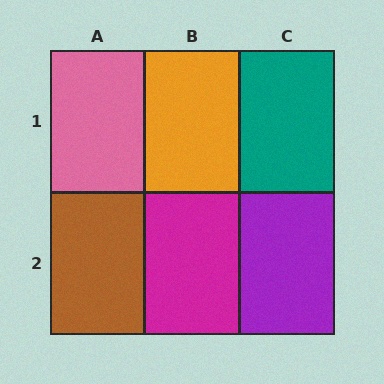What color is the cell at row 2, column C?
Purple.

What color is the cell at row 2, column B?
Magenta.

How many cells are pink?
1 cell is pink.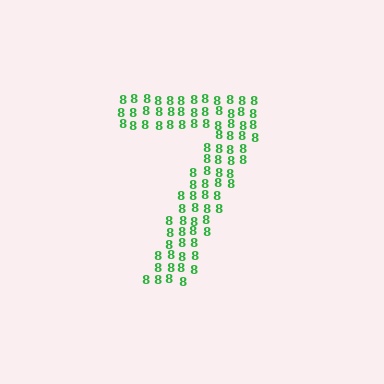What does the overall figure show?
The overall figure shows the digit 7.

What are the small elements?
The small elements are digit 8's.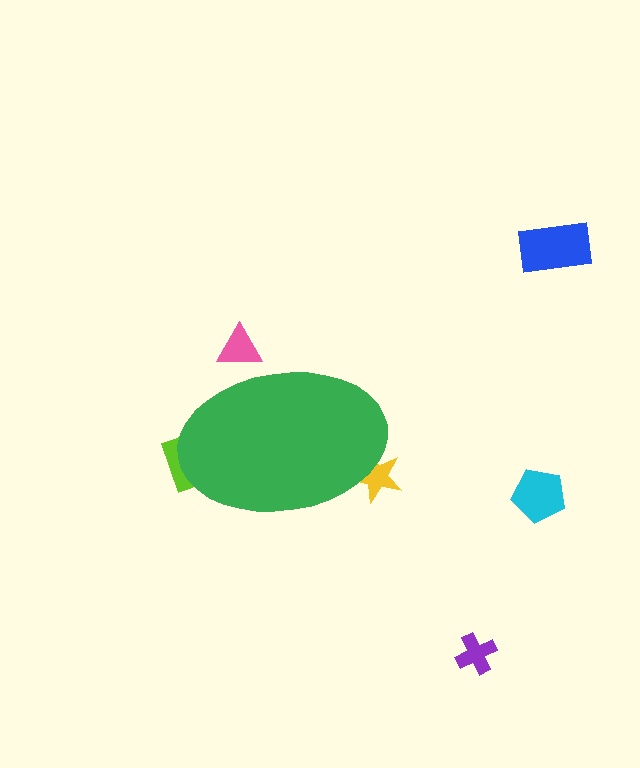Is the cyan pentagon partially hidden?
No, the cyan pentagon is fully visible.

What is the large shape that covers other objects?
A green ellipse.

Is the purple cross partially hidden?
No, the purple cross is fully visible.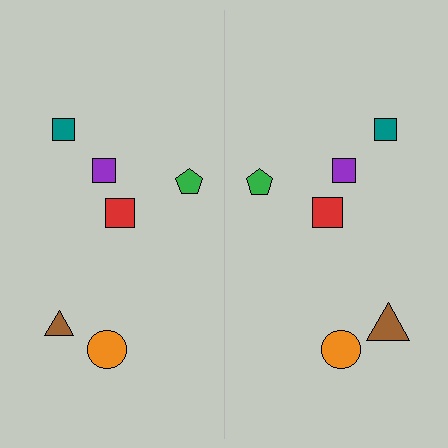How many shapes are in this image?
There are 12 shapes in this image.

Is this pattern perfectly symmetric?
No, the pattern is not perfectly symmetric. The brown triangle on the right side has a different size than its mirror counterpart.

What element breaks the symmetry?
The brown triangle on the right side has a different size than its mirror counterpart.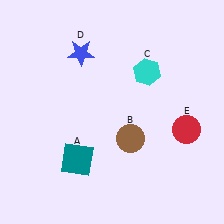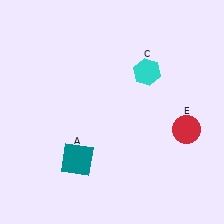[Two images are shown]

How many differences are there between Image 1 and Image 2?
There are 2 differences between the two images.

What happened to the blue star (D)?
The blue star (D) was removed in Image 2. It was in the top-left area of Image 1.